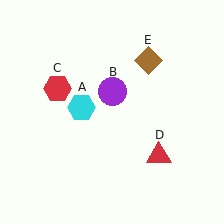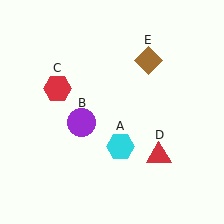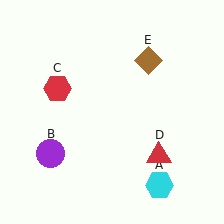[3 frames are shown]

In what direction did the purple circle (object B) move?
The purple circle (object B) moved down and to the left.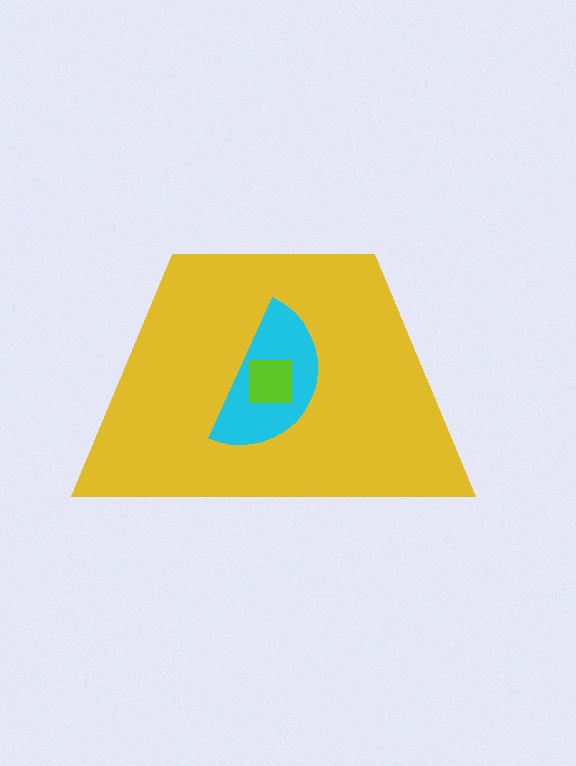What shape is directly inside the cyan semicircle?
The lime square.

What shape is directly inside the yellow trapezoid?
The cyan semicircle.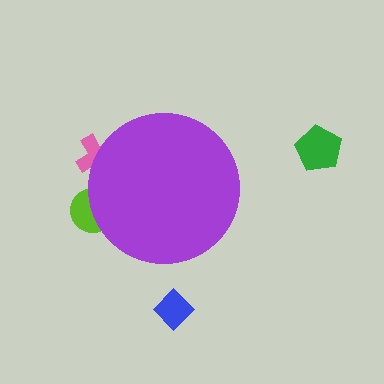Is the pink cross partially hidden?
Yes, the pink cross is partially hidden behind the purple circle.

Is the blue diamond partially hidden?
No, the blue diamond is fully visible.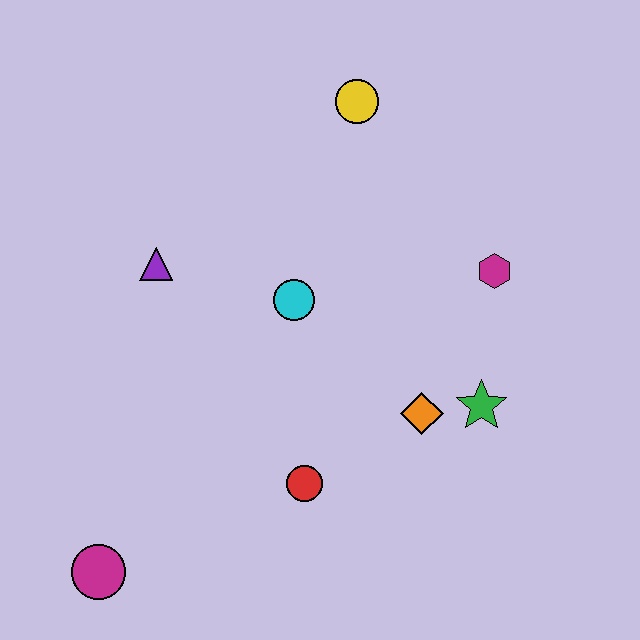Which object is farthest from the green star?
The magenta circle is farthest from the green star.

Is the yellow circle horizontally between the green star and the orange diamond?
No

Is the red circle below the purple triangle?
Yes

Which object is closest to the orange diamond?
The green star is closest to the orange diamond.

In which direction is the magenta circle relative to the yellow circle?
The magenta circle is below the yellow circle.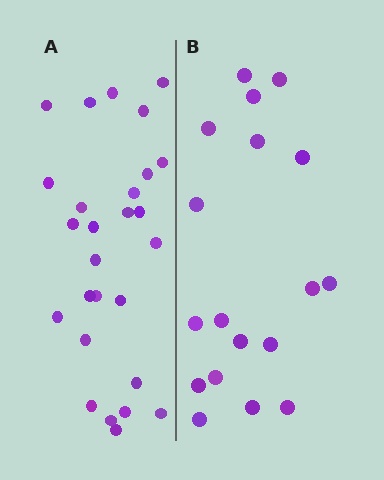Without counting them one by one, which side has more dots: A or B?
Region A (the left region) has more dots.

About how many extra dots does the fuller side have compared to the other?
Region A has roughly 8 or so more dots than region B.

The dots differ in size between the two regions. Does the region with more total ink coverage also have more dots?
No. Region B has more total ink coverage because its dots are larger, but region A actually contains more individual dots. Total area can be misleading — the number of items is what matters here.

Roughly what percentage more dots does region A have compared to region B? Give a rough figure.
About 50% more.